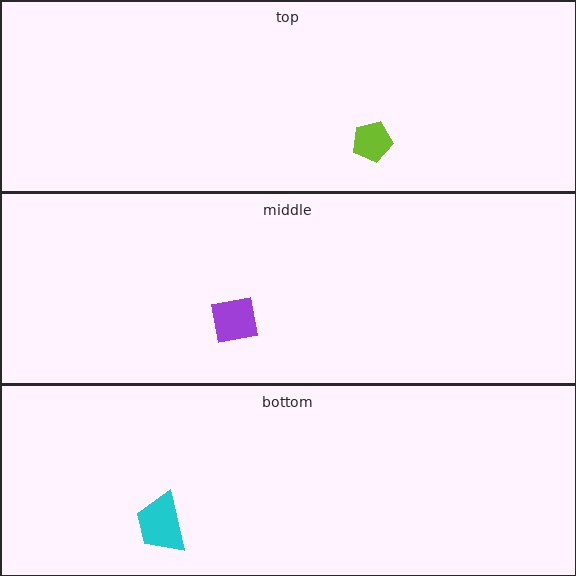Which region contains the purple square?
The middle region.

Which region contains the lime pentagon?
The top region.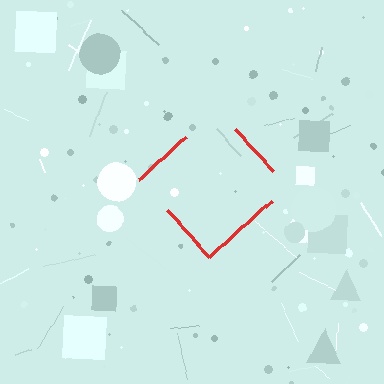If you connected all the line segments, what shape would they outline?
They would outline a diamond.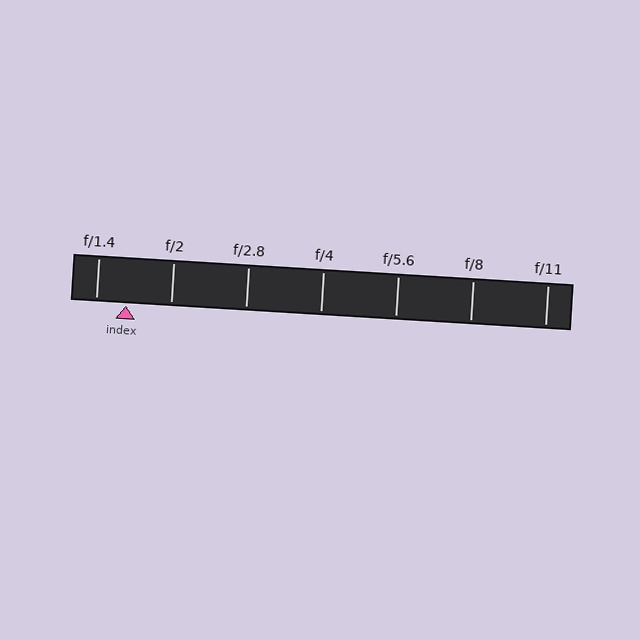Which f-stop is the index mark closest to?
The index mark is closest to f/1.4.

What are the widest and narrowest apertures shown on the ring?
The widest aperture shown is f/1.4 and the narrowest is f/11.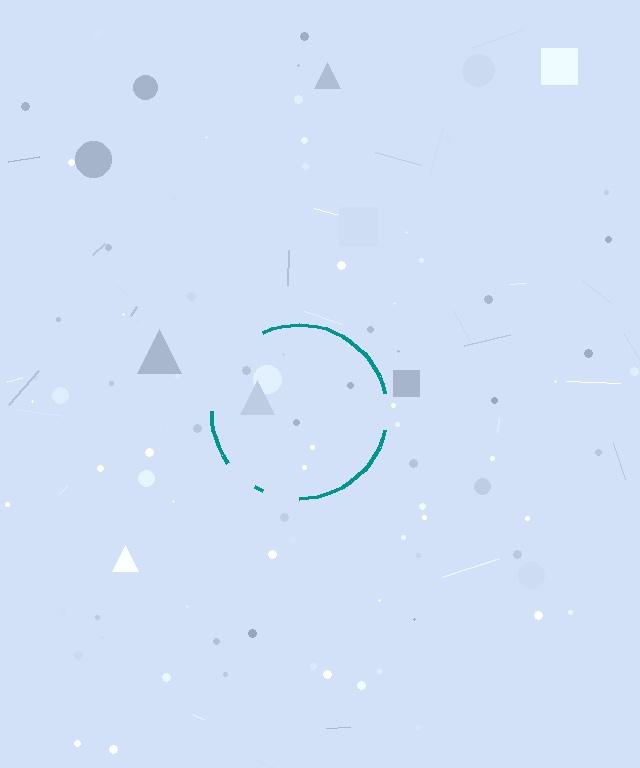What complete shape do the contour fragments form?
The contour fragments form a circle.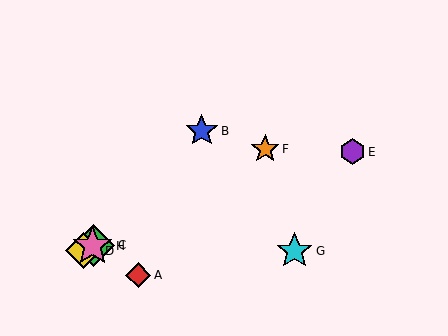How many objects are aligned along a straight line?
4 objects (C, D, F, H) are aligned along a straight line.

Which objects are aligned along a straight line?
Objects C, D, F, H are aligned along a straight line.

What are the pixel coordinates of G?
Object G is at (295, 251).